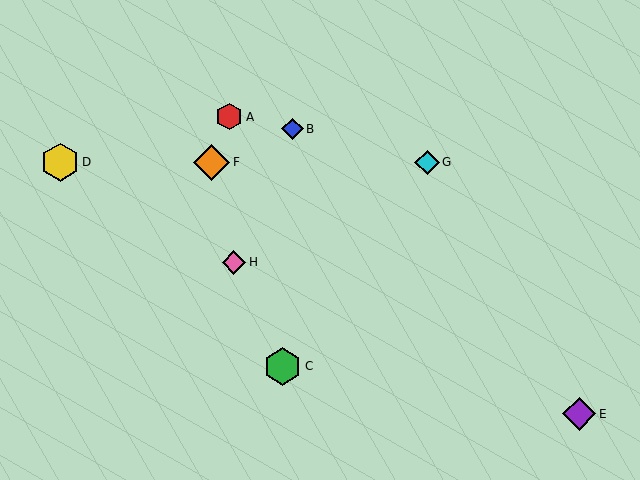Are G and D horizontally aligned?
Yes, both are at y≈162.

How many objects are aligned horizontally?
3 objects (D, F, G) are aligned horizontally.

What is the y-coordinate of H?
Object H is at y≈262.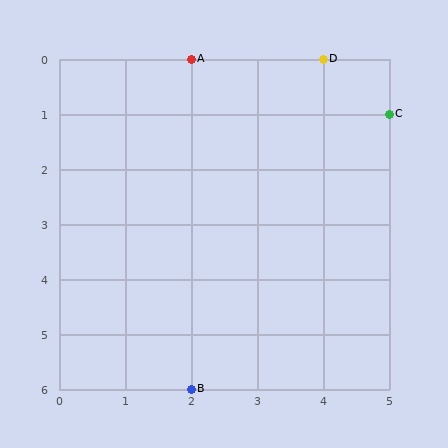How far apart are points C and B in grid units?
Points C and B are 3 columns and 5 rows apart (about 5.8 grid units diagonally).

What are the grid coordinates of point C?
Point C is at grid coordinates (5, 1).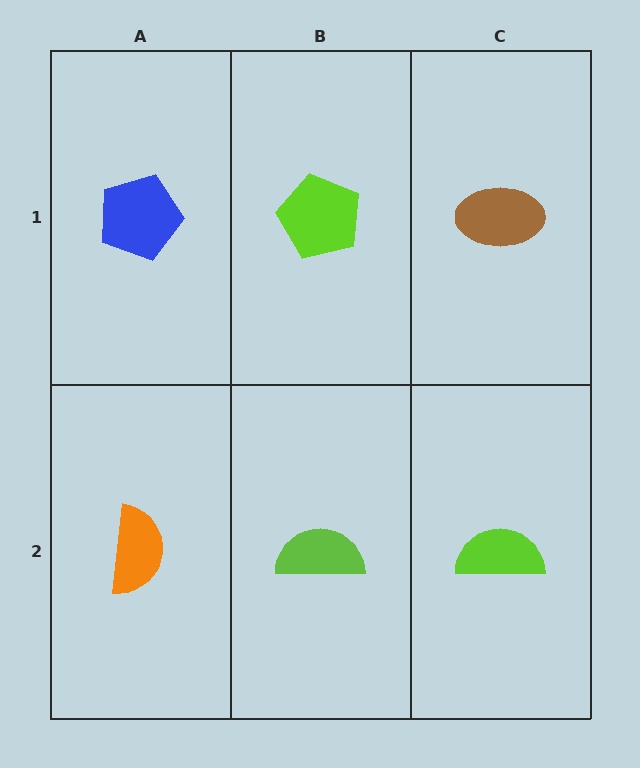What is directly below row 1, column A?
An orange semicircle.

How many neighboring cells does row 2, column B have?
3.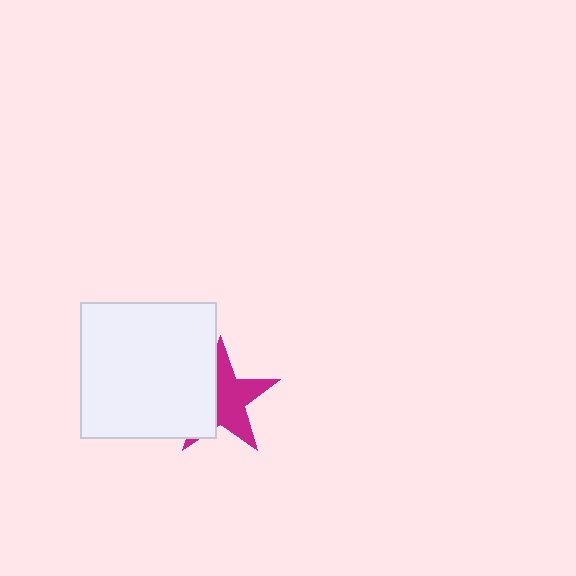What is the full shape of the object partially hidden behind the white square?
The partially hidden object is a magenta star.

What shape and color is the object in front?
The object in front is a white square.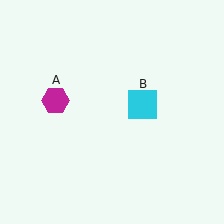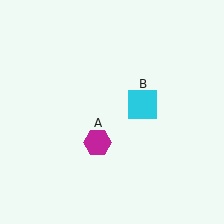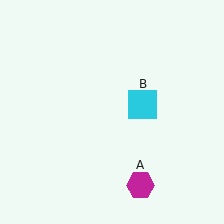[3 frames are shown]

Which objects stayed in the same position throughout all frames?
Cyan square (object B) remained stationary.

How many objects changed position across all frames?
1 object changed position: magenta hexagon (object A).